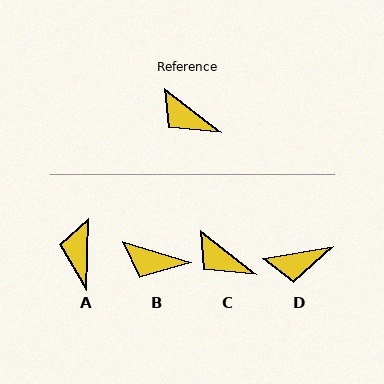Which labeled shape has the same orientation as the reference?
C.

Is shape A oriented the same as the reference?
No, it is off by about 54 degrees.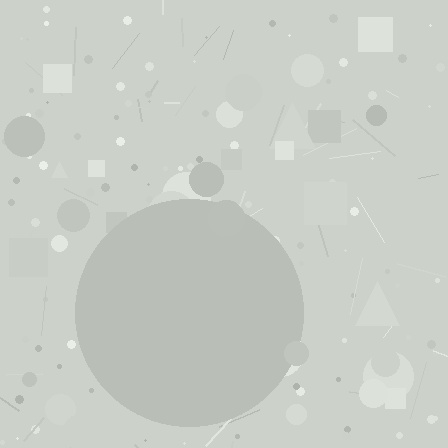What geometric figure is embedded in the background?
A circle is embedded in the background.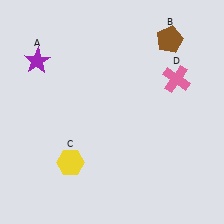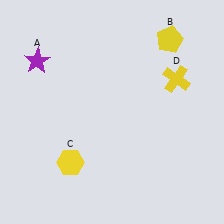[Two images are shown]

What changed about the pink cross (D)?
In Image 1, D is pink. In Image 2, it changed to yellow.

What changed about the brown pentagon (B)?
In Image 1, B is brown. In Image 2, it changed to yellow.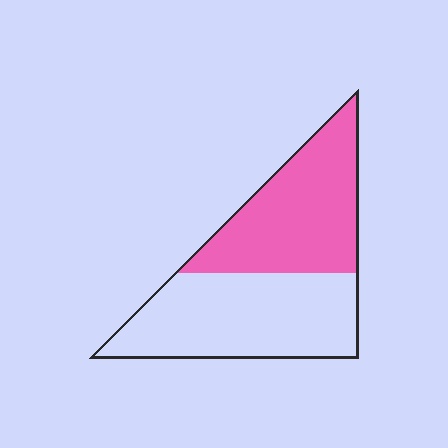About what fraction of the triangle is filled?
About one half (1/2).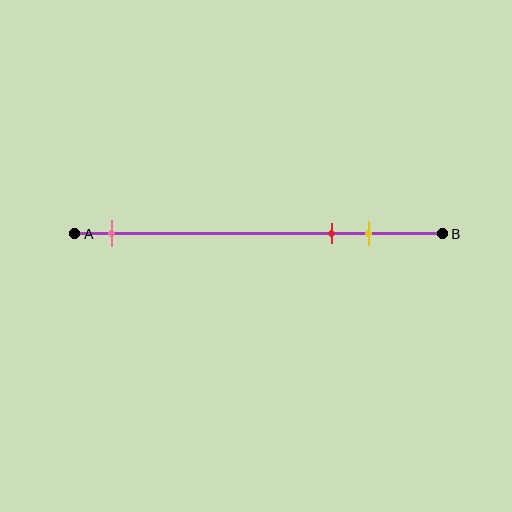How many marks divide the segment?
There are 3 marks dividing the segment.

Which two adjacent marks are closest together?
The red and yellow marks are the closest adjacent pair.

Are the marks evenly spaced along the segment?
No, the marks are not evenly spaced.